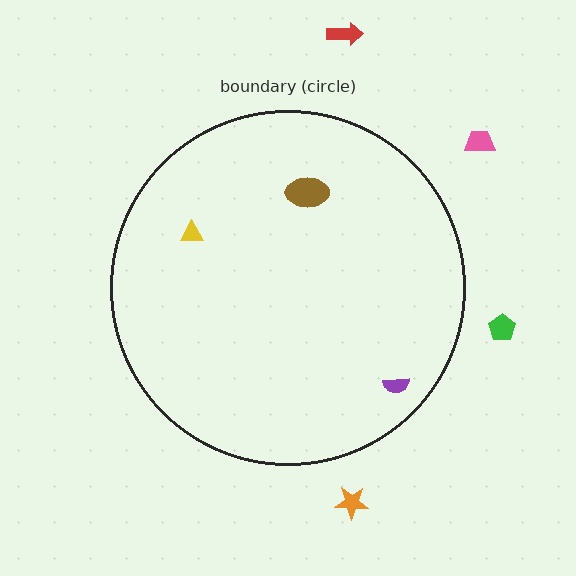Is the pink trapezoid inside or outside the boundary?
Outside.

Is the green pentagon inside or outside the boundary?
Outside.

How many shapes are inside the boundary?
3 inside, 4 outside.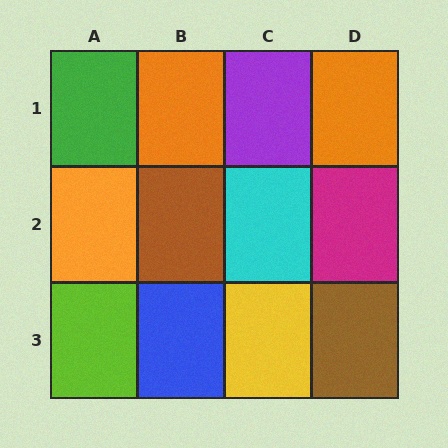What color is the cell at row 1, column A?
Green.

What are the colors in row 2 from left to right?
Orange, brown, cyan, magenta.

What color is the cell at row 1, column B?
Orange.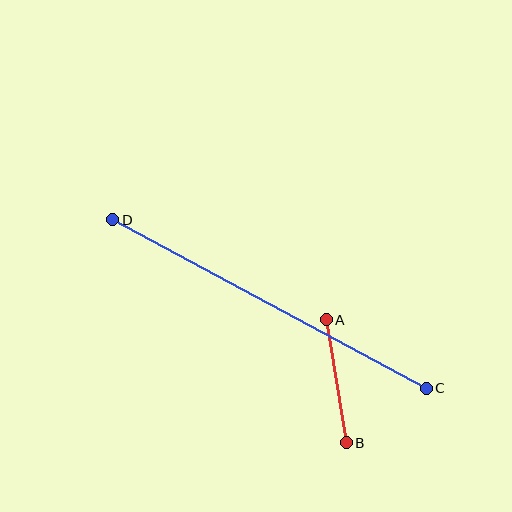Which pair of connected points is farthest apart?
Points C and D are farthest apart.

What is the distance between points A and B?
The distance is approximately 124 pixels.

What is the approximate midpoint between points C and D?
The midpoint is at approximately (270, 304) pixels.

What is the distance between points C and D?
The distance is approximately 356 pixels.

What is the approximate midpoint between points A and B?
The midpoint is at approximately (336, 381) pixels.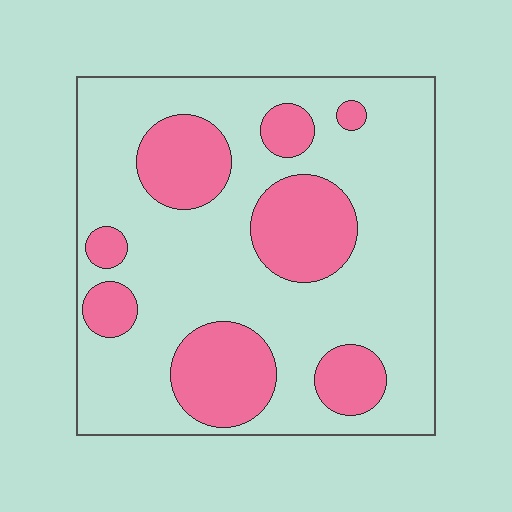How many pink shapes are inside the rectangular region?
8.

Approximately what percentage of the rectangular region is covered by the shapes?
Approximately 30%.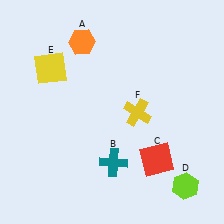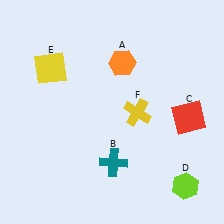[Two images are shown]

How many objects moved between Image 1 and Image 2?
2 objects moved between the two images.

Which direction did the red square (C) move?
The red square (C) moved up.